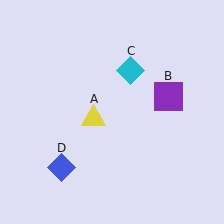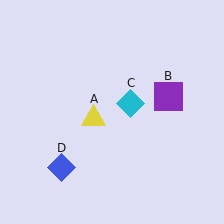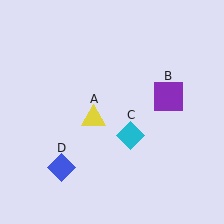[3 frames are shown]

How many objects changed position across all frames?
1 object changed position: cyan diamond (object C).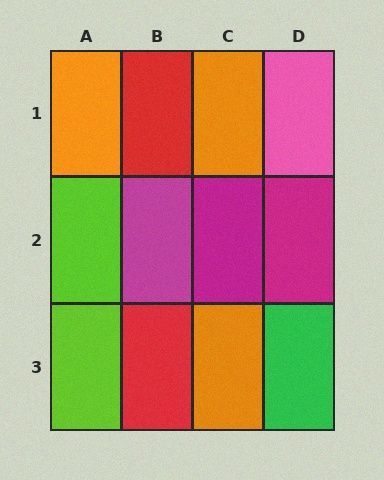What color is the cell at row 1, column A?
Orange.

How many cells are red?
2 cells are red.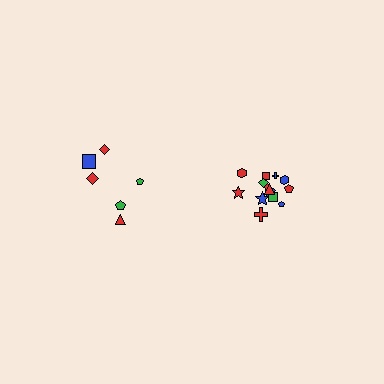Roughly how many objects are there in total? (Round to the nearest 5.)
Roughly 20 objects in total.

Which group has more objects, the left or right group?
The right group.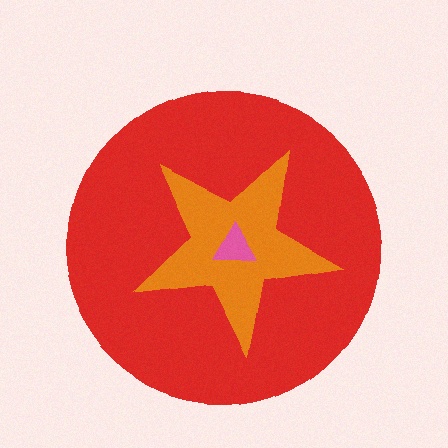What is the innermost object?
The pink triangle.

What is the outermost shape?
The red circle.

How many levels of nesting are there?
3.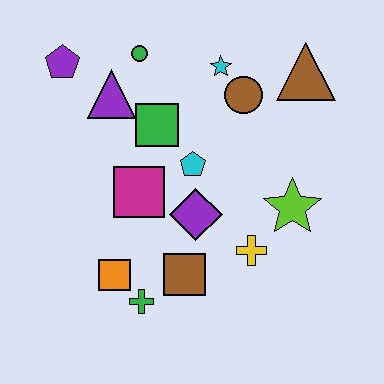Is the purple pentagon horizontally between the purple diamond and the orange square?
No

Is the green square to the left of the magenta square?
No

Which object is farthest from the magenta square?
The brown triangle is farthest from the magenta square.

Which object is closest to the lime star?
The yellow cross is closest to the lime star.